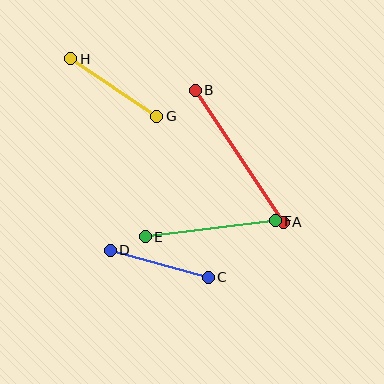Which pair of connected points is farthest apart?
Points A and B are farthest apart.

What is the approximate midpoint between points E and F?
The midpoint is at approximately (210, 229) pixels.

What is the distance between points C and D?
The distance is approximately 102 pixels.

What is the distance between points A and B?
The distance is approximately 159 pixels.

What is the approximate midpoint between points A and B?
The midpoint is at approximately (239, 156) pixels.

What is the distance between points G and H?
The distance is approximately 103 pixels.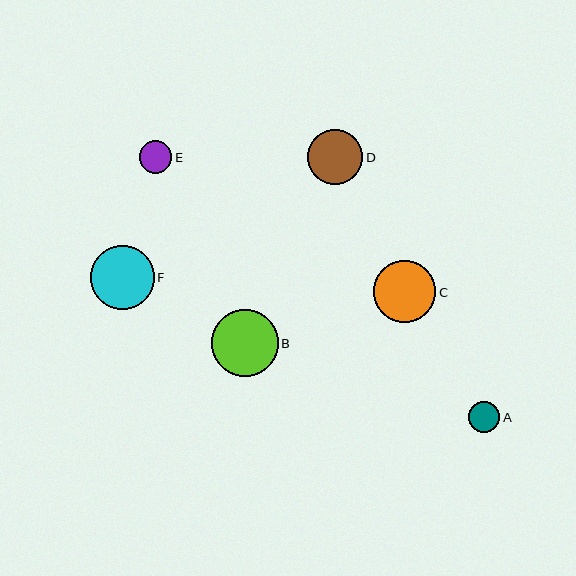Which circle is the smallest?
Circle A is the smallest with a size of approximately 31 pixels.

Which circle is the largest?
Circle B is the largest with a size of approximately 67 pixels.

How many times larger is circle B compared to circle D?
Circle B is approximately 1.2 times the size of circle D.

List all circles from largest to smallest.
From largest to smallest: B, F, C, D, E, A.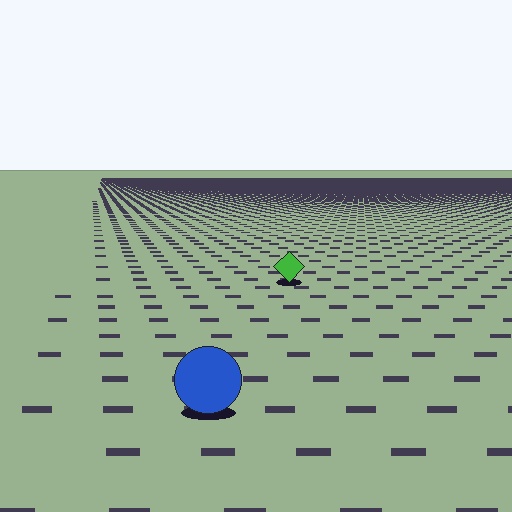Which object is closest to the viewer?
The blue circle is closest. The texture marks near it are larger and more spread out.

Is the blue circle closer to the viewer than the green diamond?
Yes. The blue circle is closer — you can tell from the texture gradient: the ground texture is coarser near it.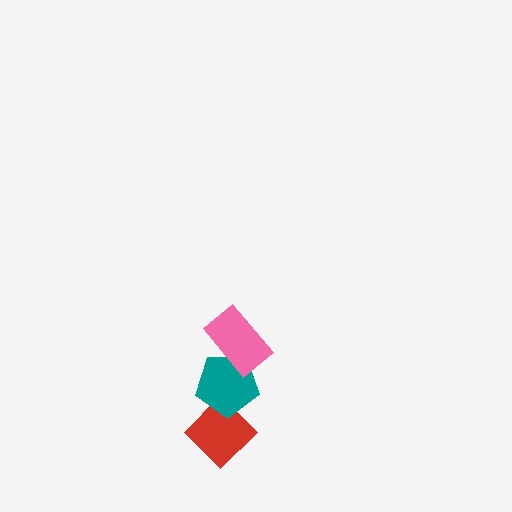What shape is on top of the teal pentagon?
The pink rectangle is on top of the teal pentagon.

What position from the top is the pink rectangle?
The pink rectangle is 1st from the top.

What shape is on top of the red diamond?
The teal pentagon is on top of the red diamond.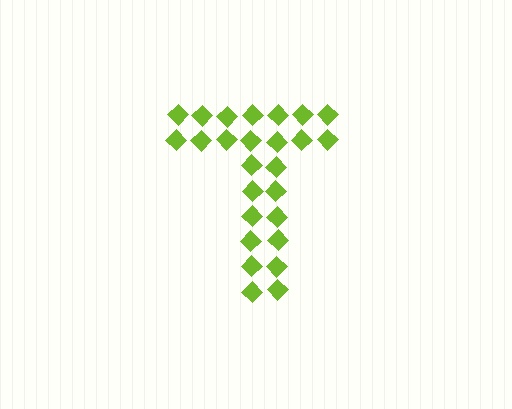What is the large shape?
The large shape is the letter T.